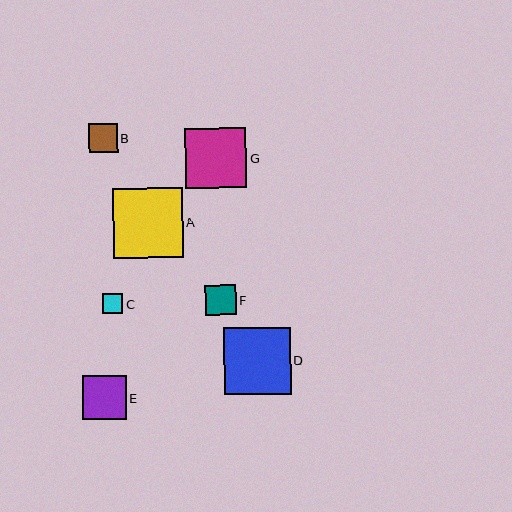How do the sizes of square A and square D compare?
Square A and square D are approximately the same size.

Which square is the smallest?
Square C is the smallest with a size of approximately 20 pixels.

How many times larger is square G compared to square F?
Square G is approximately 2.0 times the size of square F.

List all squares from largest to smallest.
From largest to smallest: A, D, G, E, F, B, C.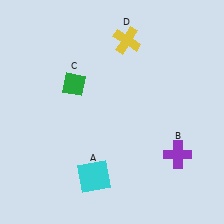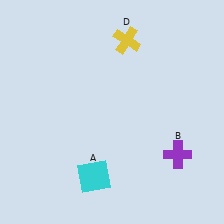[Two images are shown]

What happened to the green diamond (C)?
The green diamond (C) was removed in Image 2. It was in the top-left area of Image 1.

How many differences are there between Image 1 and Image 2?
There is 1 difference between the two images.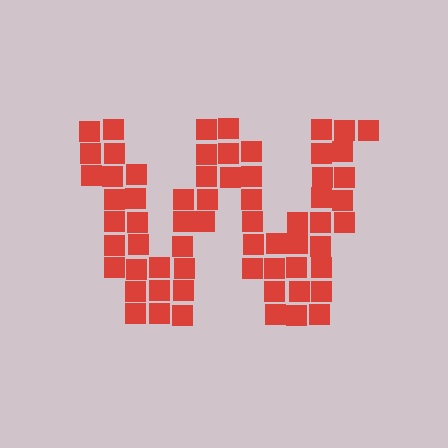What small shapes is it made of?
It is made of small squares.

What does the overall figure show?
The overall figure shows the letter W.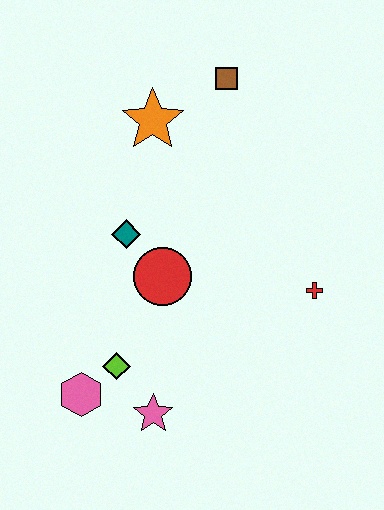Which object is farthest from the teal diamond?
The red cross is farthest from the teal diamond.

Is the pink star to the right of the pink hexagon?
Yes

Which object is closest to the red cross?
The red circle is closest to the red cross.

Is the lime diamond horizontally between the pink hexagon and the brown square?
Yes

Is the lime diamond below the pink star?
No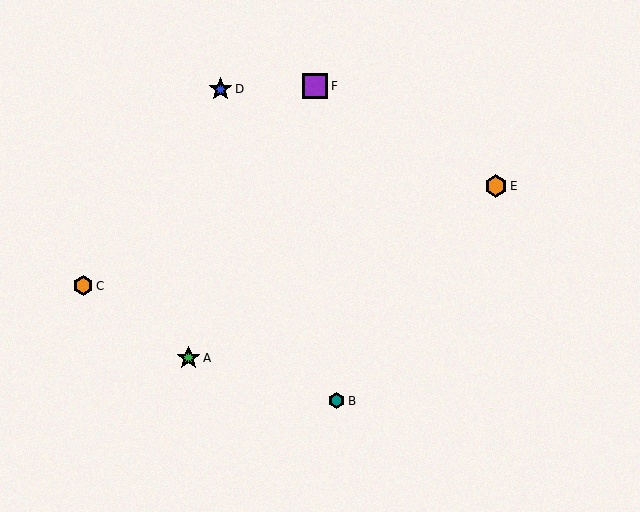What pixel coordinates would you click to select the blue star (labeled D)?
Click at (221, 89) to select the blue star D.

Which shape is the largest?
The purple square (labeled F) is the largest.